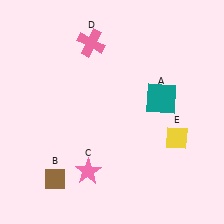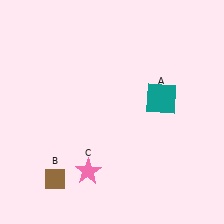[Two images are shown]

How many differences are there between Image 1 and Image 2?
There are 2 differences between the two images.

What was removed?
The pink cross (D), the yellow diamond (E) were removed in Image 2.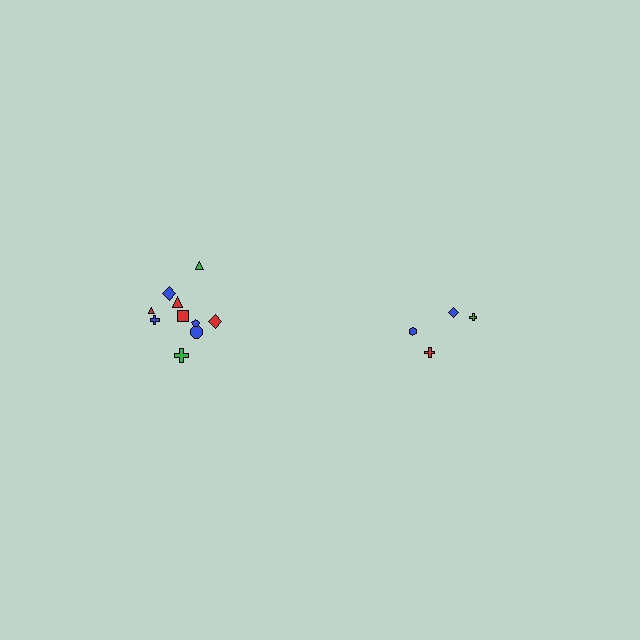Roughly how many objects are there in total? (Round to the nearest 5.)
Roughly 15 objects in total.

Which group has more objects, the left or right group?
The left group.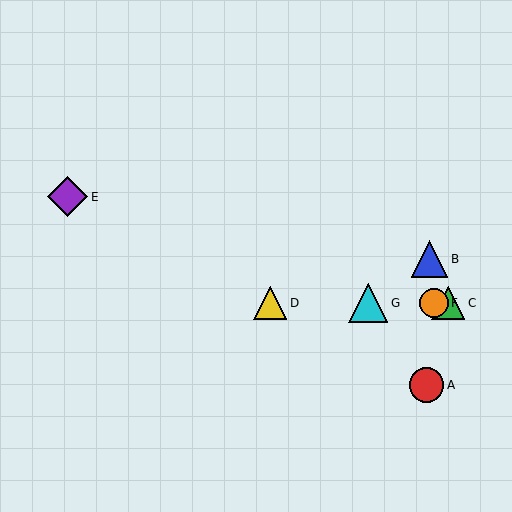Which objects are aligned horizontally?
Objects C, D, F, G are aligned horizontally.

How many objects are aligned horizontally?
4 objects (C, D, F, G) are aligned horizontally.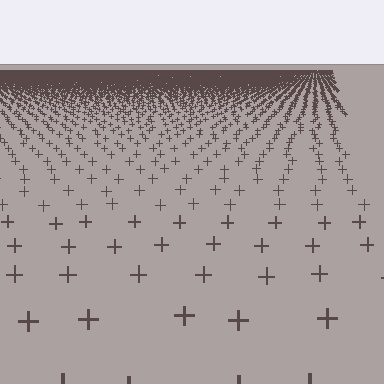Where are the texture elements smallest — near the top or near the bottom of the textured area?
Near the top.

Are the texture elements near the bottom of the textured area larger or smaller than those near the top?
Larger. Near the bottom, elements are closer to the viewer and appear at a bigger on-screen size.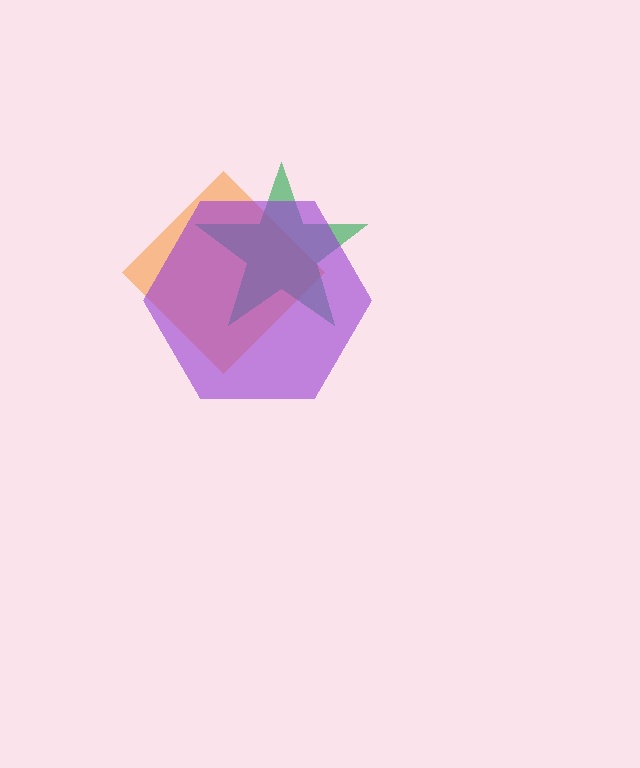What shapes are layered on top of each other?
The layered shapes are: an orange diamond, a green star, a purple hexagon.